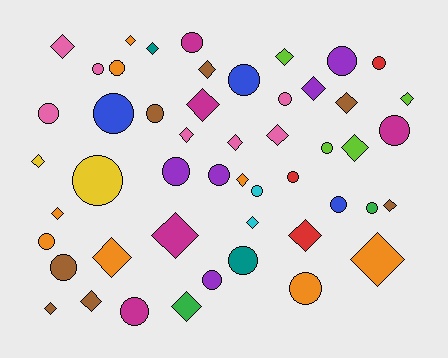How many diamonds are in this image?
There are 25 diamonds.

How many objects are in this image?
There are 50 objects.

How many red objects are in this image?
There are 3 red objects.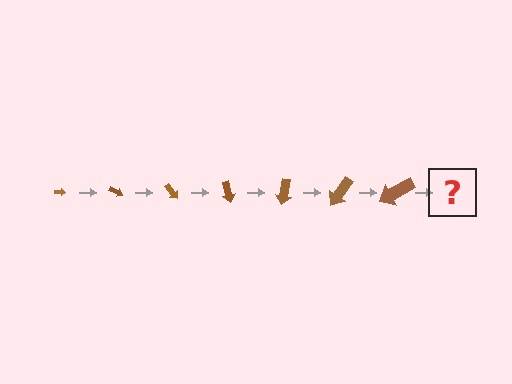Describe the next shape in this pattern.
It should be an arrow, larger than the previous one and rotated 175 degrees from the start.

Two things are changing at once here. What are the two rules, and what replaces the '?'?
The two rules are that the arrow grows larger each step and it rotates 25 degrees each step. The '?' should be an arrow, larger than the previous one and rotated 175 degrees from the start.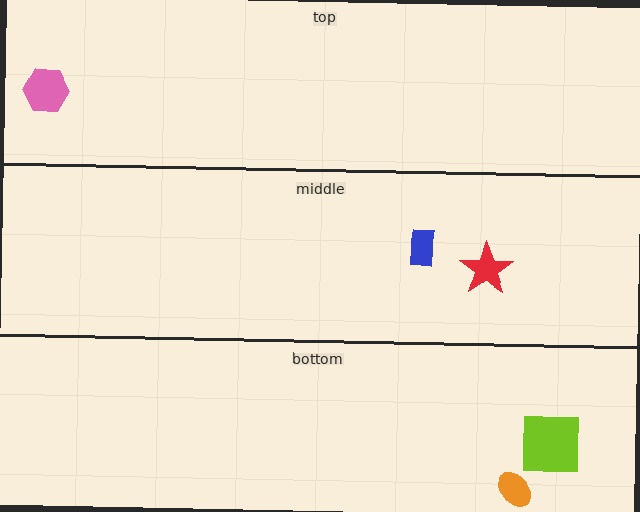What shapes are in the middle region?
The red star, the blue rectangle.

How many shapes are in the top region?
1.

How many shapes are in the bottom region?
2.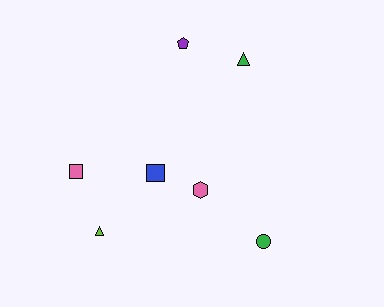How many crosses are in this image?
There are no crosses.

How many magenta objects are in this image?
There are no magenta objects.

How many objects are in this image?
There are 7 objects.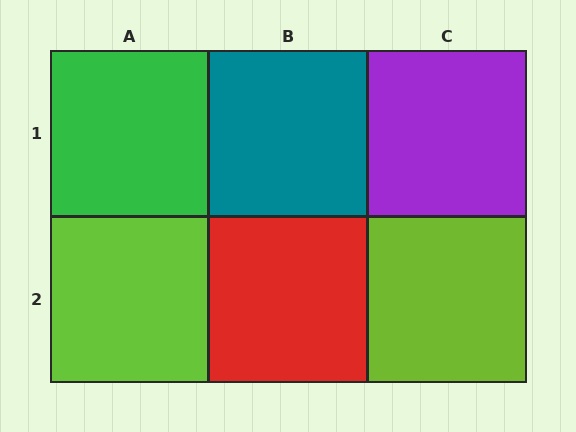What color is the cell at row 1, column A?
Green.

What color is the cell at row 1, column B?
Teal.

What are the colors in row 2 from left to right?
Lime, red, lime.